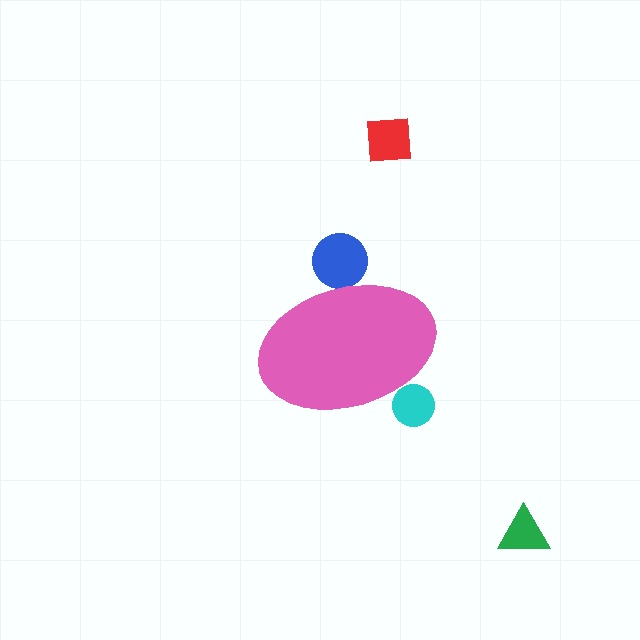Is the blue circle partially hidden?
Yes, the blue circle is partially hidden behind the pink ellipse.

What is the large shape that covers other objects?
A pink ellipse.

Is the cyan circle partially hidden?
Yes, the cyan circle is partially hidden behind the pink ellipse.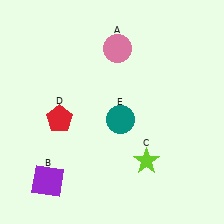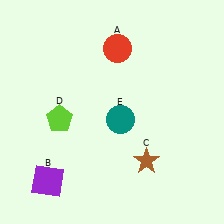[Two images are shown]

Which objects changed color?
A changed from pink to red. C changed from lime to brown. D changed from red to lime.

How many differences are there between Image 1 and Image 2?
There are 3 differences between the two images.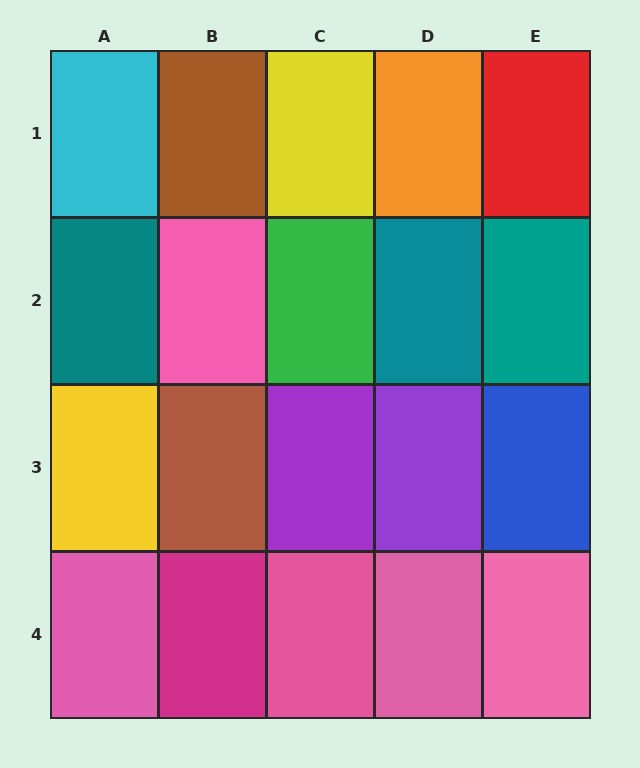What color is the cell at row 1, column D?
Orange.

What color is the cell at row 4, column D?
Pink.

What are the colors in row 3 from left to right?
Yellow, brown, purple, purple, blue.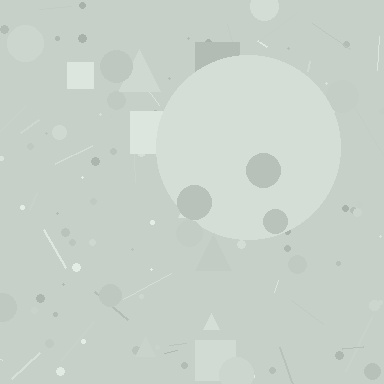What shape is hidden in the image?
A circle is hidden in the image.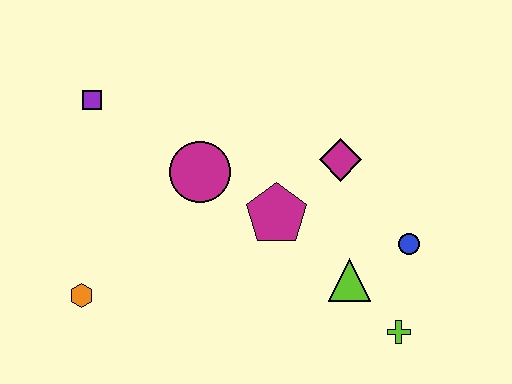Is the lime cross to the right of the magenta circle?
Yes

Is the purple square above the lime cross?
Yes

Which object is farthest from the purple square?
The lime cross is farthest from the purple square.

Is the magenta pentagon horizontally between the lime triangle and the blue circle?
No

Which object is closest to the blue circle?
The lime triangle is closest to the blue circle.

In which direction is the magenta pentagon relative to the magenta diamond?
The magenta pentagon is to the left of the magenta diamond.